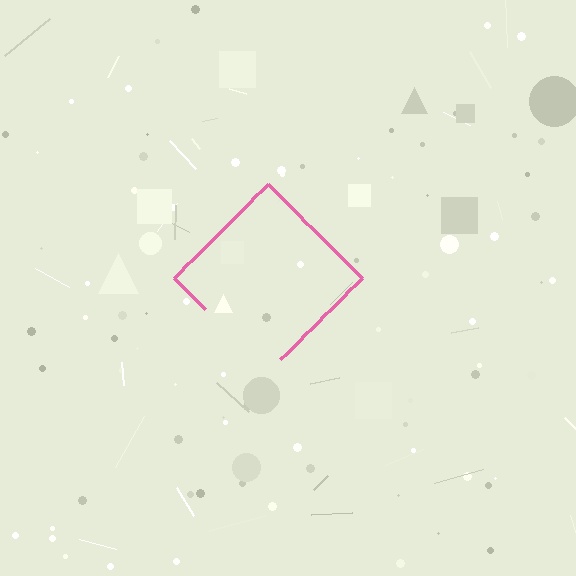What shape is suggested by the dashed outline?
The dashed outline suggests a diamond.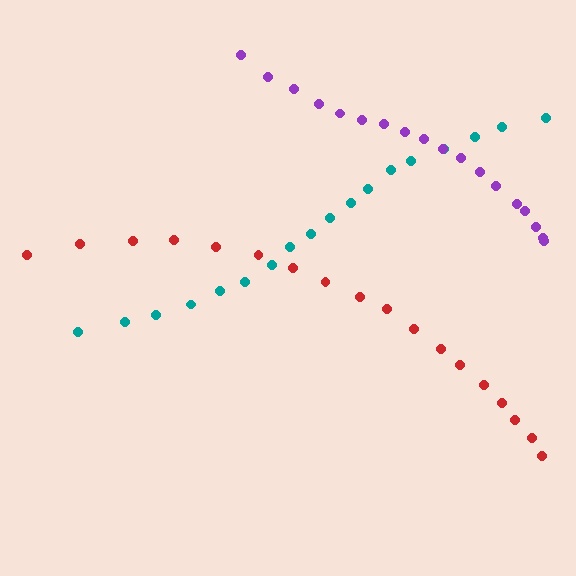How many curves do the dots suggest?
There are 3 distinct paths.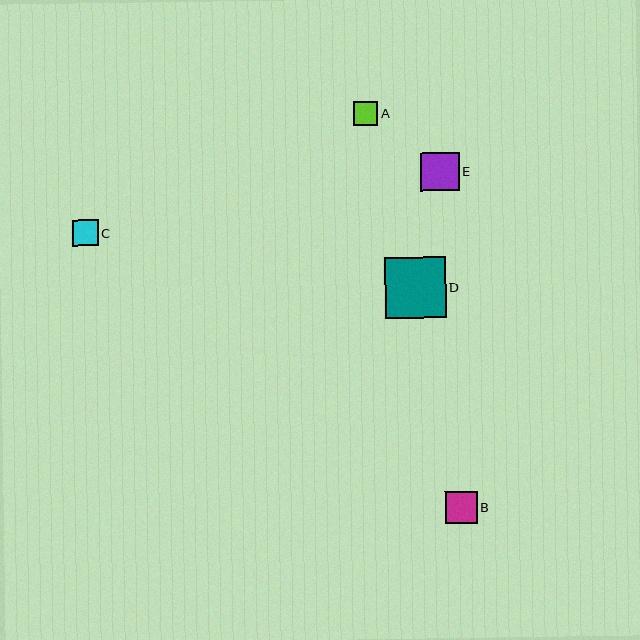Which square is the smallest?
Square A is the smallest with a size of approximately 24 pixels.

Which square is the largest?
Square D is the largest with a size of approximately 61 pixels.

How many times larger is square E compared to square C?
Square E is approximately 1.5 times the size of square C.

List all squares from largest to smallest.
From largest to smallest: D, E, B, C, A.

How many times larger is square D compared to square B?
Square D is approximately 1.9 times the size of square B.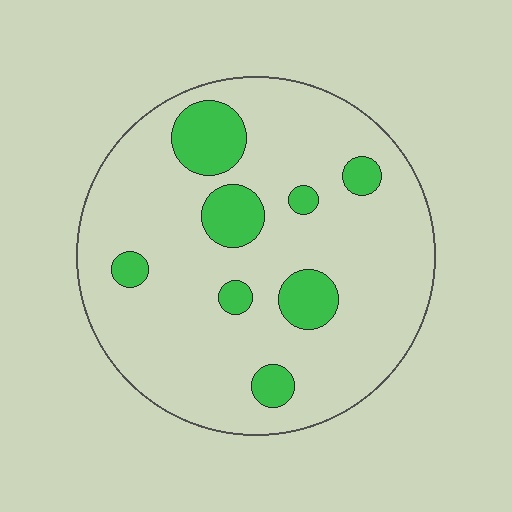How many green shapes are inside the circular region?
8.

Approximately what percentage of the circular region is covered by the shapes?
Approximately 15%.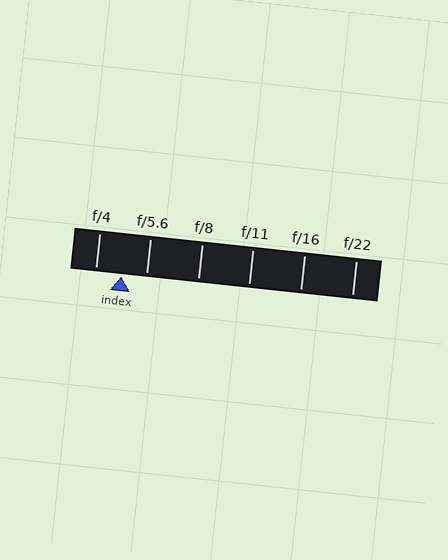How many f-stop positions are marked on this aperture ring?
There are 6 f-stop positions marked.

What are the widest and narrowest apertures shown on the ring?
The widest aperture shown is f/4 and the narrowest is f/22.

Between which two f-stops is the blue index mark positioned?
The index mark is between f/4 and f/5.6.